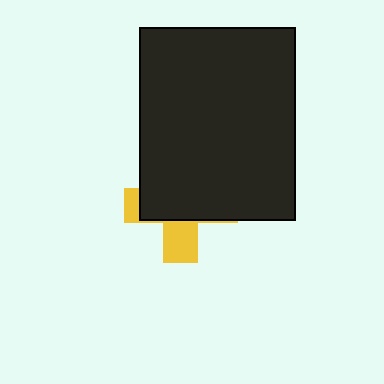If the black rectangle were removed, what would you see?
You would see the complete yellow cross.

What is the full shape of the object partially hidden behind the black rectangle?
The partially hidden object is a yellow cross.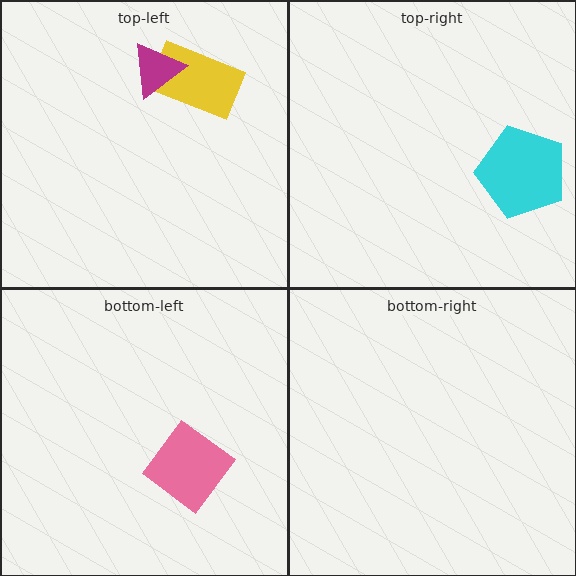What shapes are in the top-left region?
The yellow rectangle, the magenta triangle.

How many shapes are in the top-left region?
2.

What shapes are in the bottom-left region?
The pink diamond.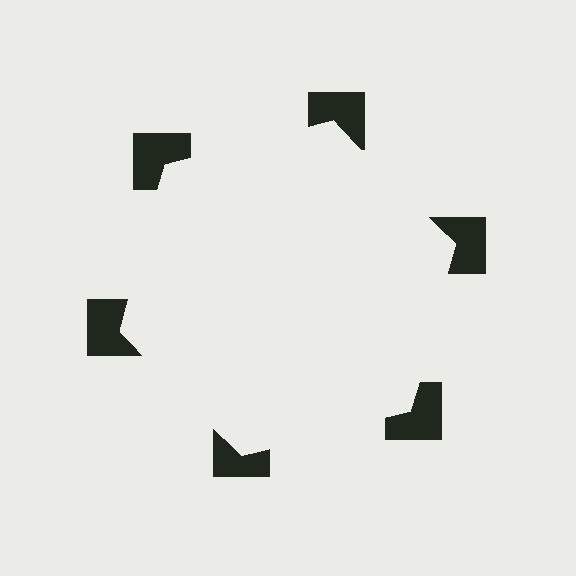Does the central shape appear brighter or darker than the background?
It typically appears slightly brighter than the background, even though no actual brightness change is drawn.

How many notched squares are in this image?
There are 6 — one at each vertex of the illusory hexagon.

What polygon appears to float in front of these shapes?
An illusory hexagon — its edges are inferred from the aligned wedge cuts in the notched squares, not physically drawn.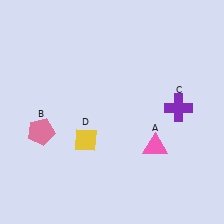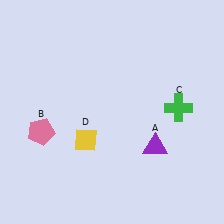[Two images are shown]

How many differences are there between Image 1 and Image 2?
There are 2 differences between the two images.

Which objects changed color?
A changed from pink to purple. C changed from purple to green.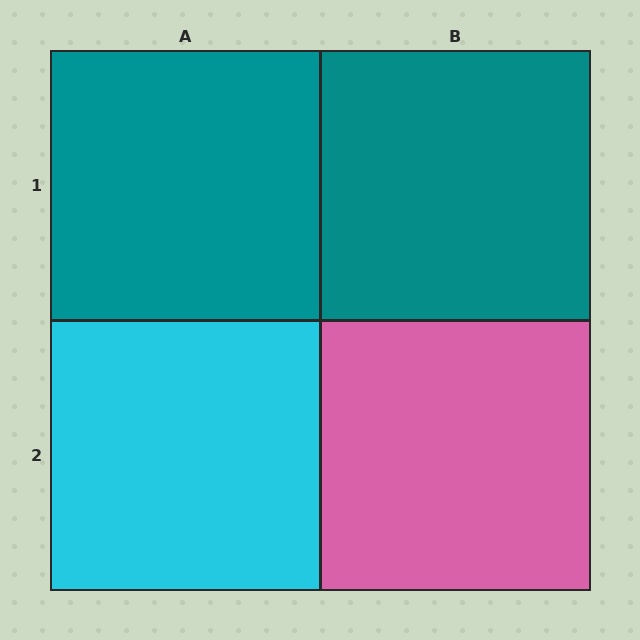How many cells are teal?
2 cells are teal.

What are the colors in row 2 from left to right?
Cyan, pink.